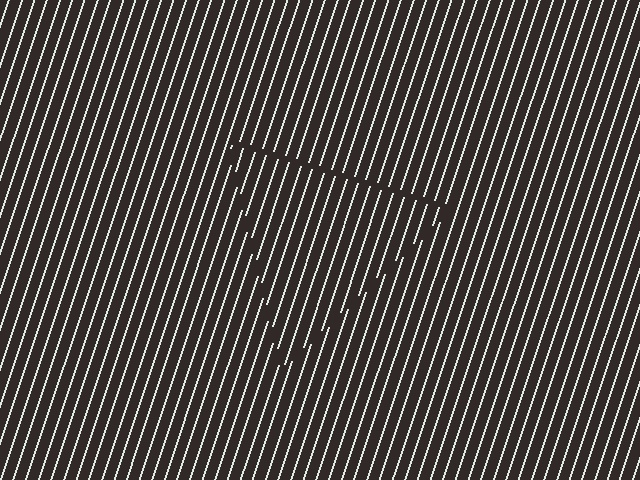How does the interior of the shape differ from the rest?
The interior of the shape contains the same grating, shifted by half a period — the contour is defined by the phase discontinuity where line-ends from the inner and outer gratings abut.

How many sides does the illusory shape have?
3 sides — the line-ends trace a triangle.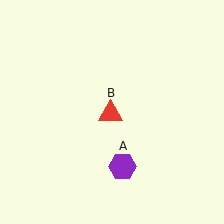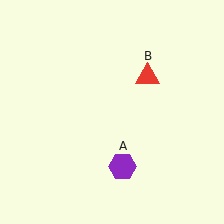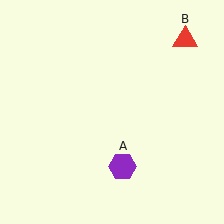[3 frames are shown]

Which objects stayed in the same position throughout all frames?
Purple hexagon (object A) remained stationary.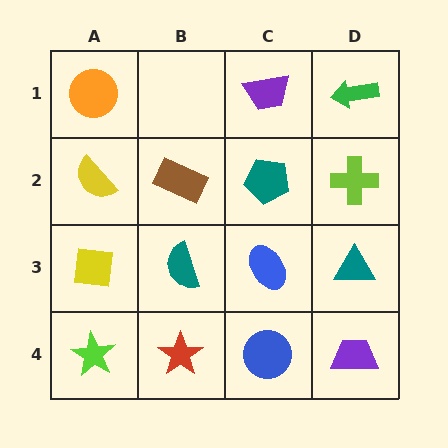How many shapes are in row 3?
4 shapes.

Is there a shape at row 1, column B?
No, that cell is empty.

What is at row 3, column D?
A teal triangle.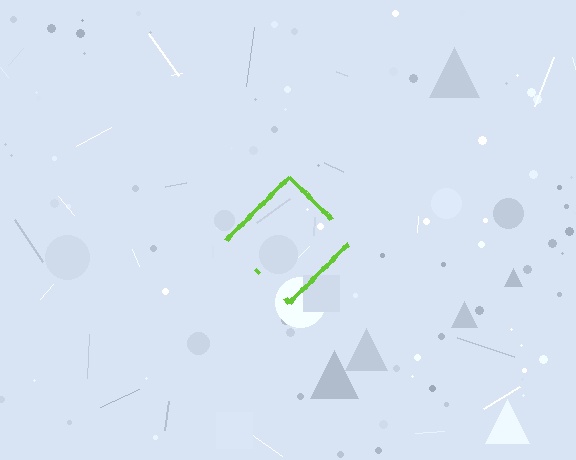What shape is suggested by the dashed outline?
The dashed outline suggests a diamond.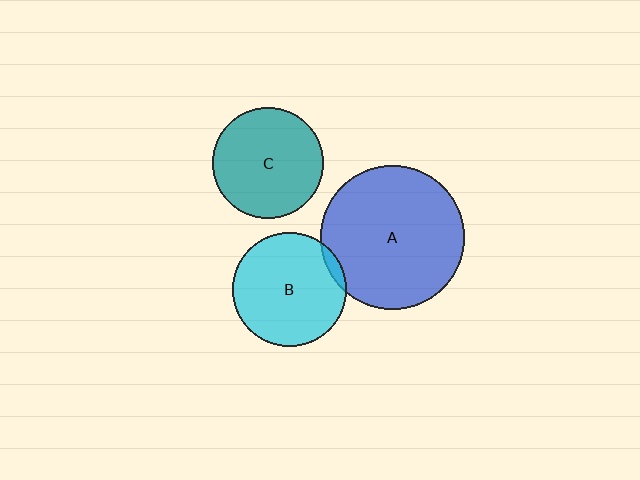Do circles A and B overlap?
Yes.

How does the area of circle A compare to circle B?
Approximately 1.6 times.